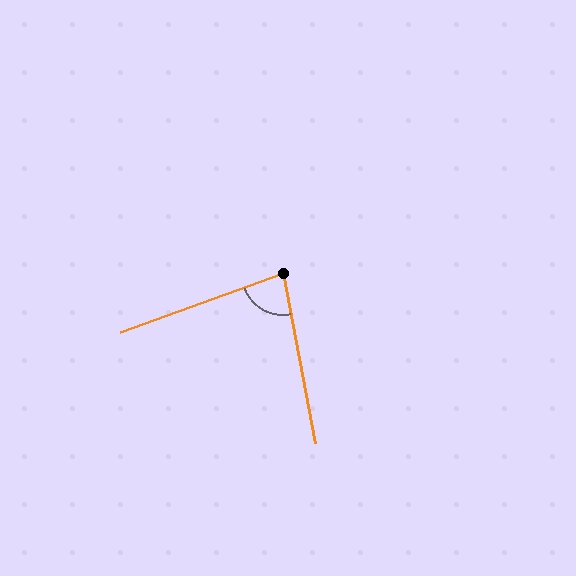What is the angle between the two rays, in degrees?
Approximately 81 degrees.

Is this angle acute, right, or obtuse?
It is acute.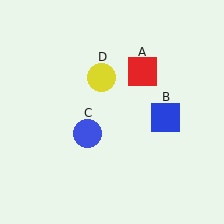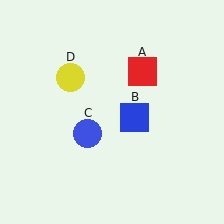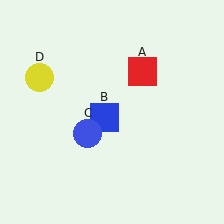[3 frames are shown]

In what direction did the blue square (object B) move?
The blue square (object B) moved left.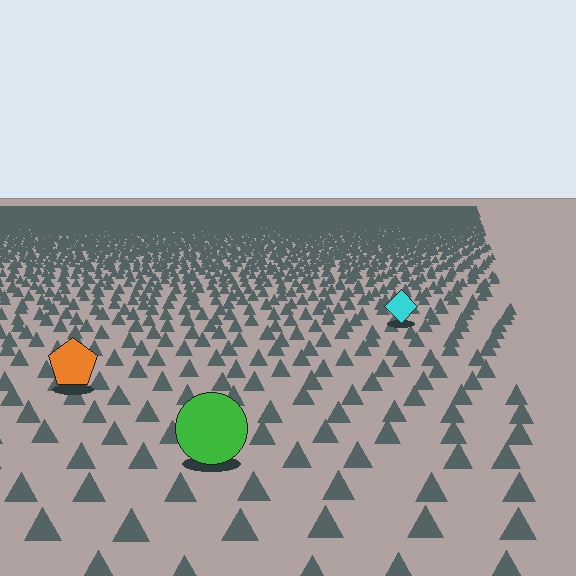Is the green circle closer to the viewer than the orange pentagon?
Yes. The green circle is closer — you can tell from the texture gradient: the ground texture is coarser near it.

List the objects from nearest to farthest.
From nearest to farthest: the green circle, the orange pentagon, the cyan diamond.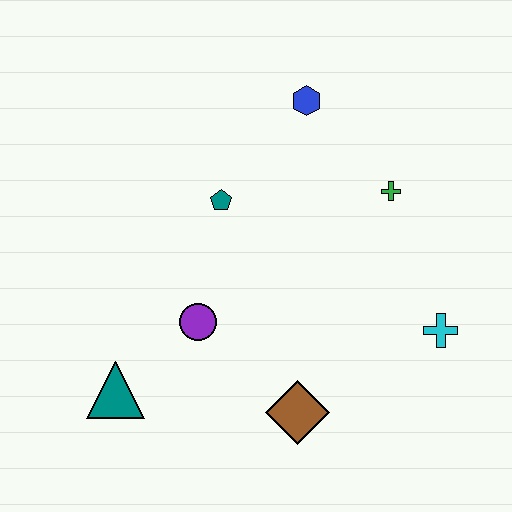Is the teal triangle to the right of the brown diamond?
No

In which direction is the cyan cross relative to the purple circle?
The cyan cross is to the right of the purple circle.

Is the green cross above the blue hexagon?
No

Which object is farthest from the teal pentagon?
The cyan cross is farthest from the teal pentagon.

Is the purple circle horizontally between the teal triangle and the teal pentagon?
Yes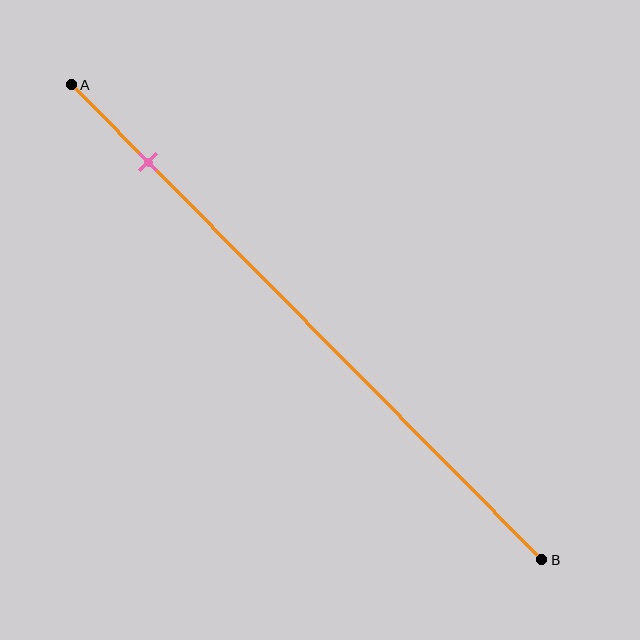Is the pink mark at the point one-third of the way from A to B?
No, the mark is at about 15% from A, not at the 33% one-third point.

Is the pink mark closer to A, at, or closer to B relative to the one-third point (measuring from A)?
The pink mark is closer to point A than the one-third point of segment AB.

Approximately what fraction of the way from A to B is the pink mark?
The pink mark is approximately 15% of the way from A to B.